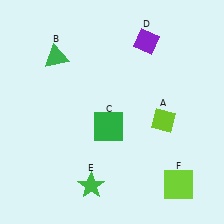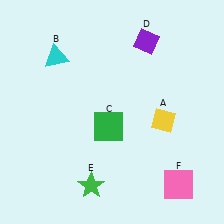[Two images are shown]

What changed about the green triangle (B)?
In Image 1, B is green. In Image 2, it changed to cyan.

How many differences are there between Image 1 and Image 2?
There are 3 differences between the two images.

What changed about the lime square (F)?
In Image 1, F is lime. In Image 2, it changed to pink.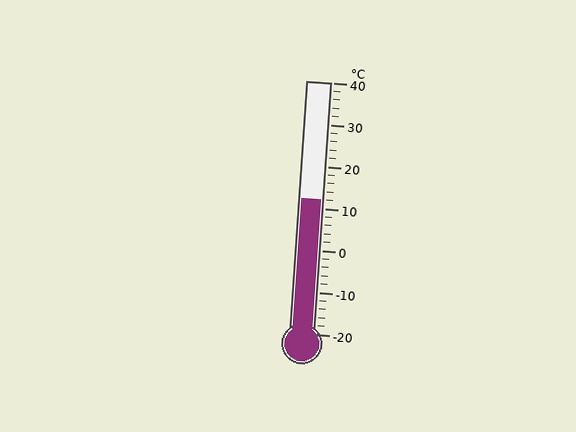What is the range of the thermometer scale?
The thermometer scale ranges from -20°C to 40°C.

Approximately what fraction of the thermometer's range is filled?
The thermometer is filled to approximately 55% of its range.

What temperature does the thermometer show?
The thermometer shows approximately 12°C.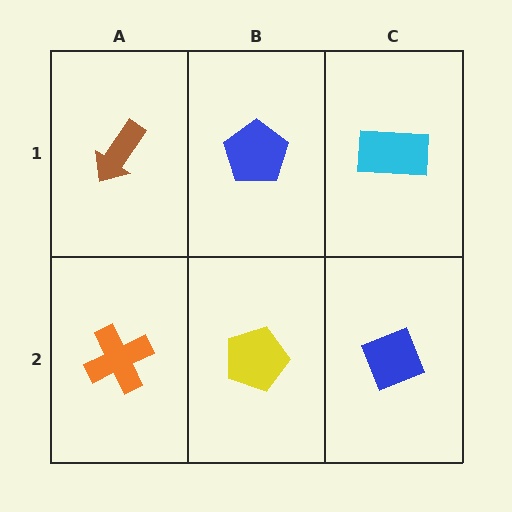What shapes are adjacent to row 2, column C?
A cyan rectangle (row 1, column C), a yellow pentagon (row 2, column B).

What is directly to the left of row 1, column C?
A blue pentagon.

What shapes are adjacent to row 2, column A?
A brown arrow (row 1, column A), a yellow pentagon (row 2, column B).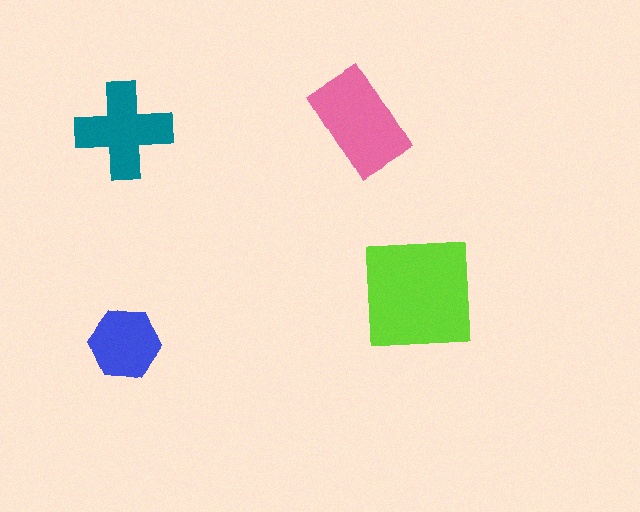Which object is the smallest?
The blue hexagon.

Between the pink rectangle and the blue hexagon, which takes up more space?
The pink rectangle.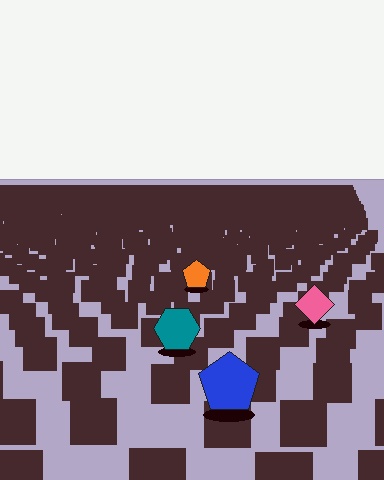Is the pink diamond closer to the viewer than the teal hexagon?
No. The teal hexagon is closer — you can tell from the texture gradient: the ground texture is coarser near it.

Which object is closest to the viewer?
The blue pentagon is closest. The texture marks near it are larger and more spread out.